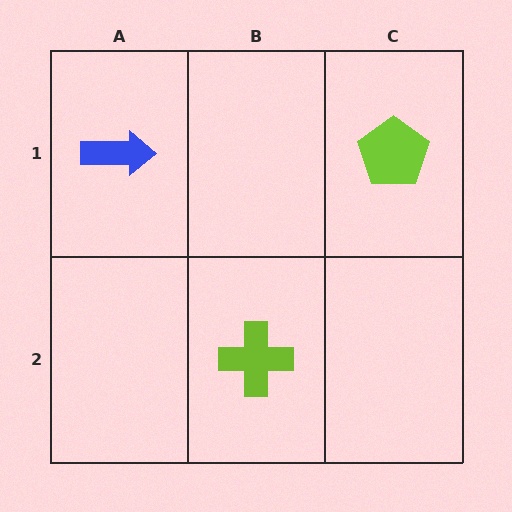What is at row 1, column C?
A lime pentagon.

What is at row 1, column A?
A blue arrow.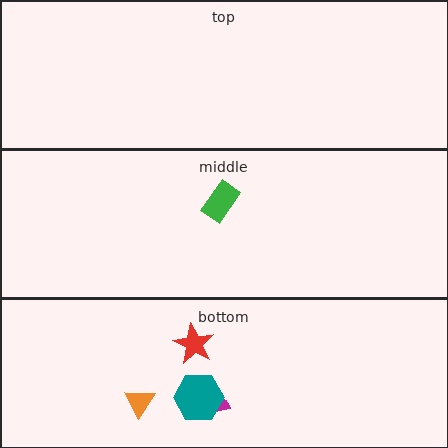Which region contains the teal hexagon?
The bottom region.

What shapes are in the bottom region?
The red star, the magenta semicircle, the orange triangle, the teal hexagon.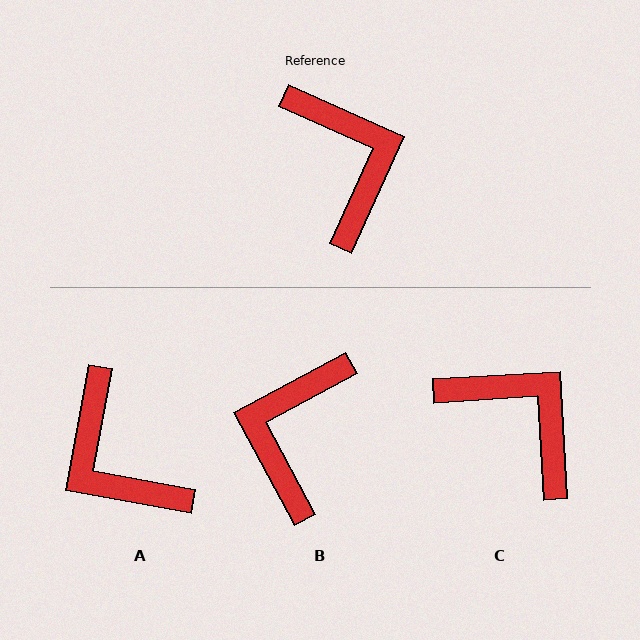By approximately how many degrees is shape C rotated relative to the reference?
Approximately 28 degrees counter-clockwise.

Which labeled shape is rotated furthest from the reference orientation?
A, about 166 degrees away.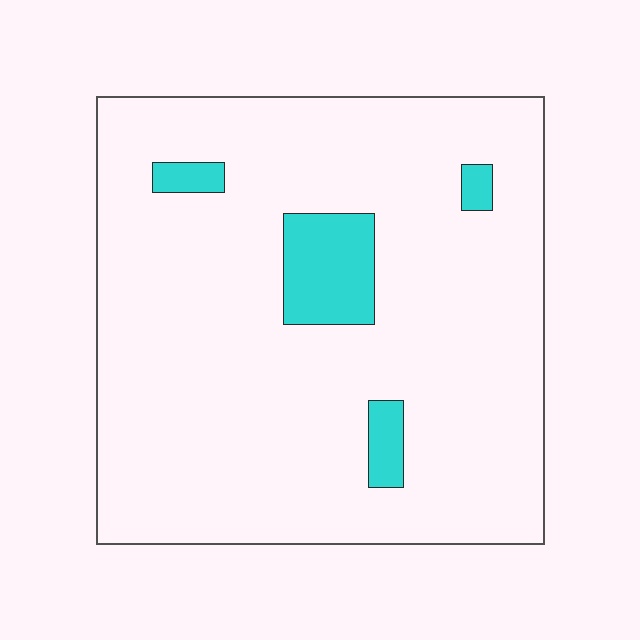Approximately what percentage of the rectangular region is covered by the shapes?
Approximately 10%.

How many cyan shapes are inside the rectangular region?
4.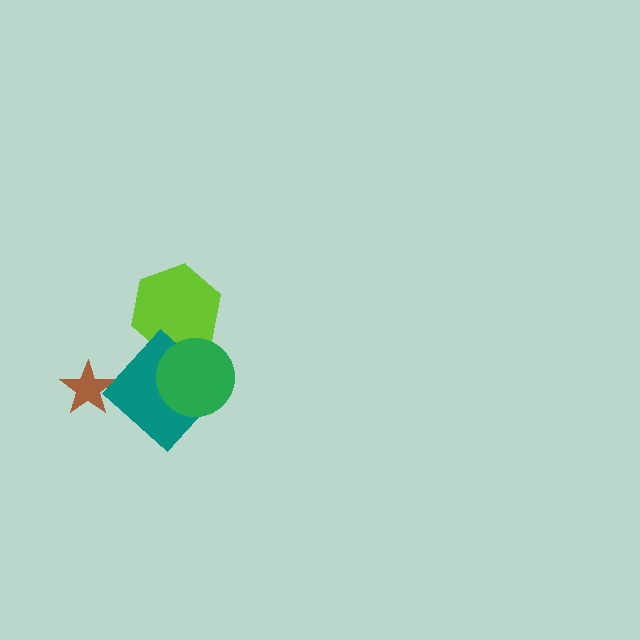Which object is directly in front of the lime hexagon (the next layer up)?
The teal diamond is directly in front of the lime hexagon.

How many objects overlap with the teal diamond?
2 objects overlap with the teal diamond.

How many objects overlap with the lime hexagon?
2 objects overlap with the lime hexagon.